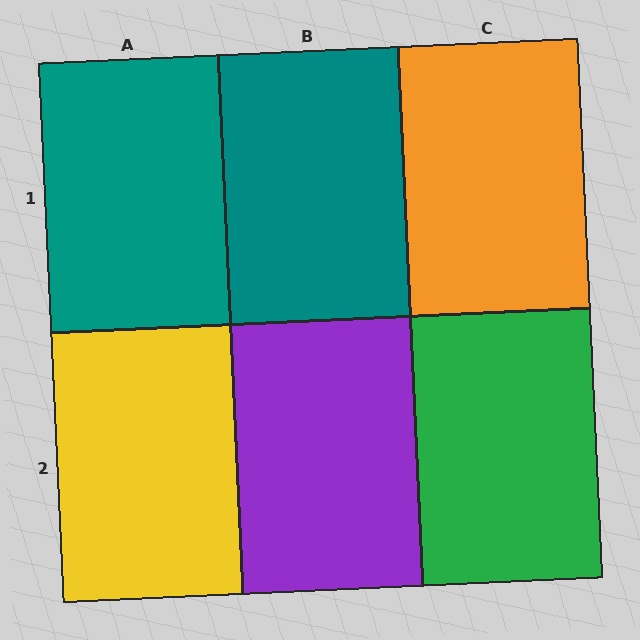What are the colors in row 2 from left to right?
Yellow, purple, green.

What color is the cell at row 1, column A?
Teal.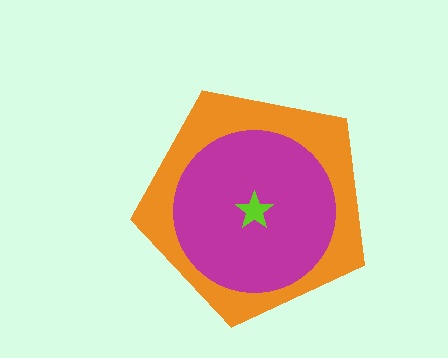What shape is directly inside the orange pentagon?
The magenta circle.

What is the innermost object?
The lime star.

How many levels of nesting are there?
3.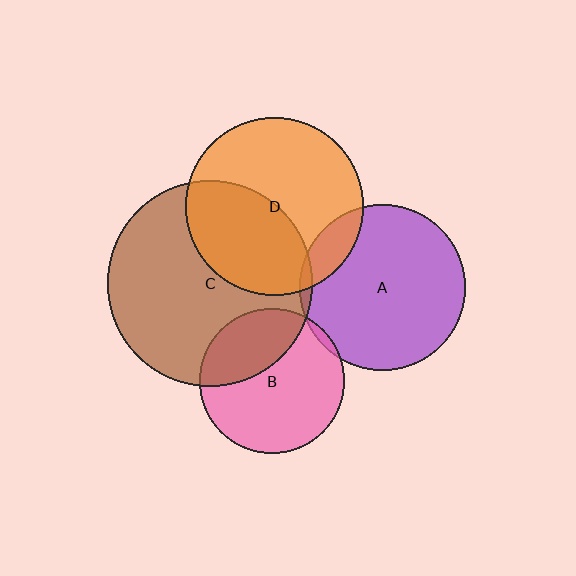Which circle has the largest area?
Circle C (brown).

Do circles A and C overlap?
Yes.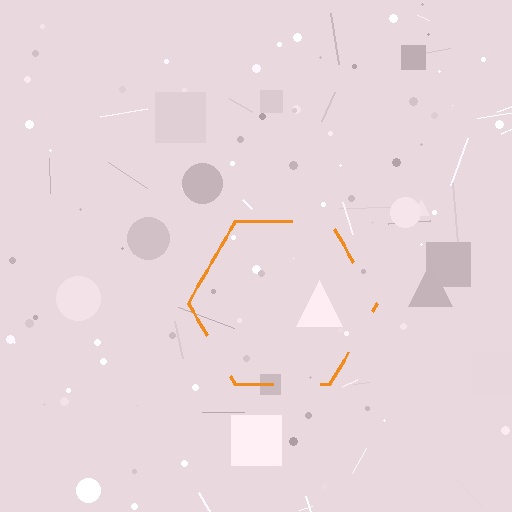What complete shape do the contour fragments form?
The contour fragments form a hexagon.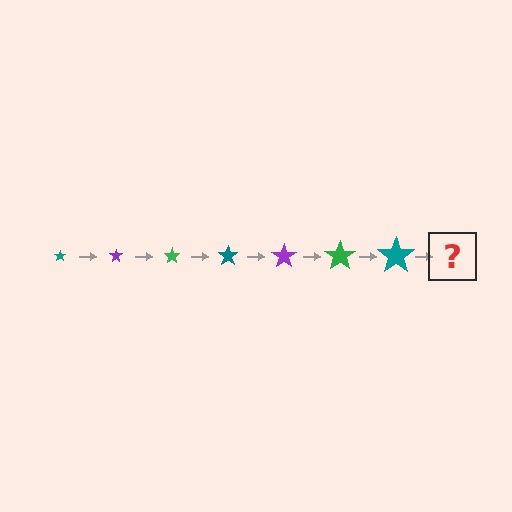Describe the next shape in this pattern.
It should be a purple star, larger than the previous one.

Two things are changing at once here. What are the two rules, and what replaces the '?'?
The two rules are that the star grows larger each step and the color cycles through teal, purple, and green. The '?' should be a purple star, larger than the previous one.